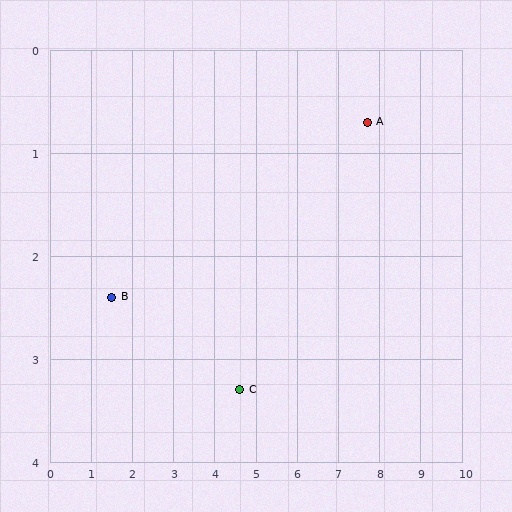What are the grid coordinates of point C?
Point C is at approximately (4.6, 3.3).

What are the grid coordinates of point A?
Point A is at approximately (7.7, 0.7).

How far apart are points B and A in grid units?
Points B and A are about 6.4 grid units apart.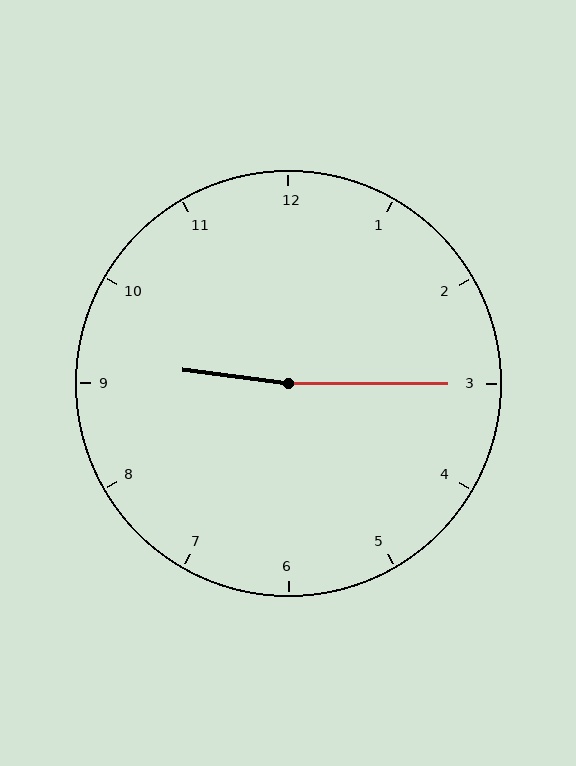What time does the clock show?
9:15.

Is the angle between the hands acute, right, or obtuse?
It is obtuse.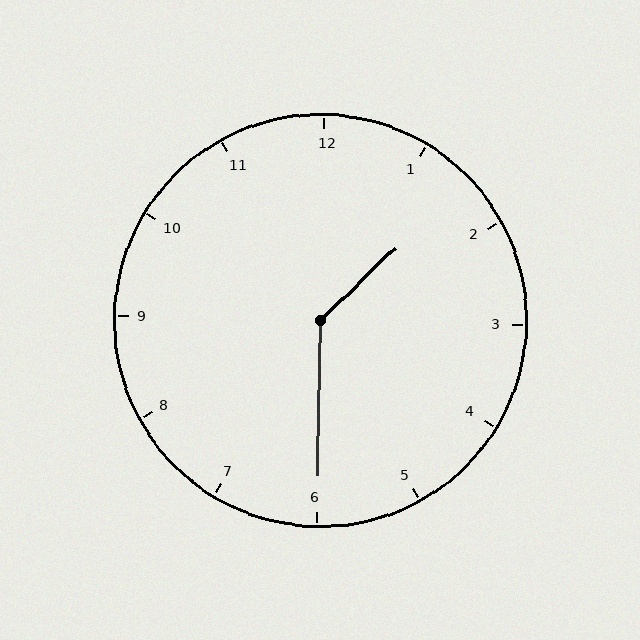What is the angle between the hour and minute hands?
Approximately 135 degrees.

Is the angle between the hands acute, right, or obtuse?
It is obtuse.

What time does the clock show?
1:30.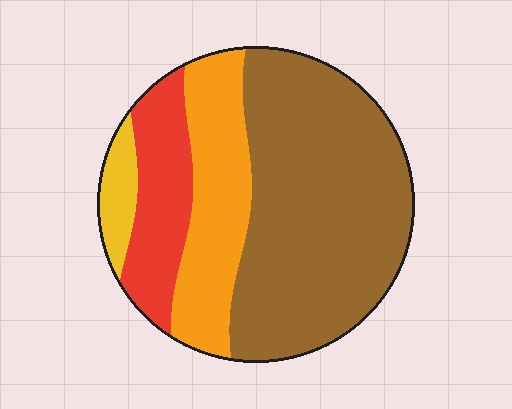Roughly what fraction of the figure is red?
Red takes up about one sixth (1/6) of the figure.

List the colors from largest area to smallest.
From largest to smallest: brown, orange, red, yellow.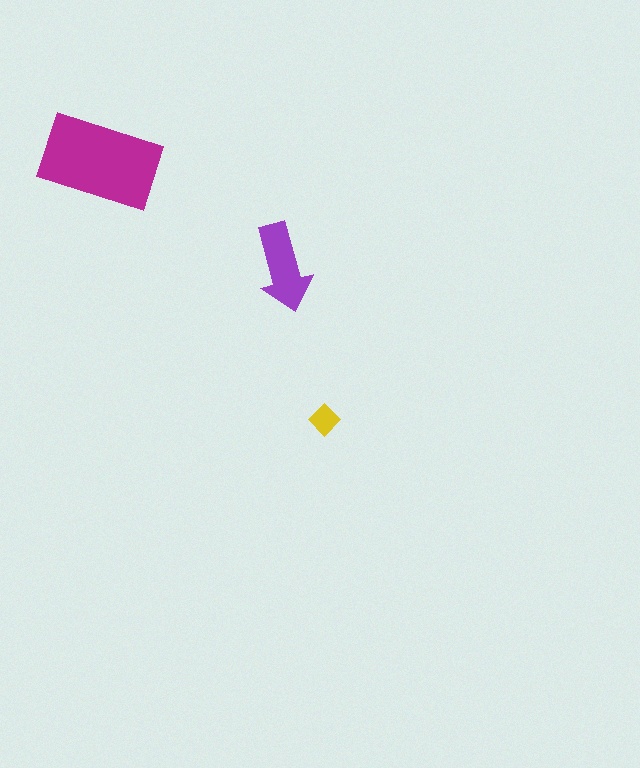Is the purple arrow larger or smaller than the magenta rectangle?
Smaller.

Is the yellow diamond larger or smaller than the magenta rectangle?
Smaller.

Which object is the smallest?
The yellow diamond.